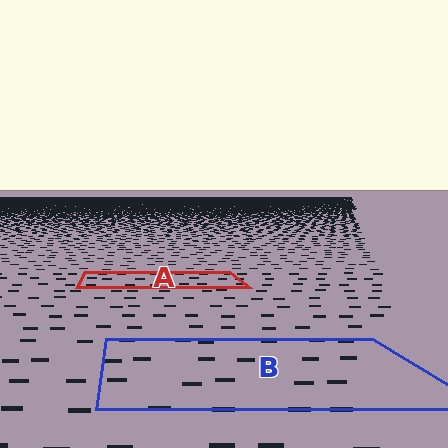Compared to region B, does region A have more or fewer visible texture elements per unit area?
Region A has more texture elements per unit area — they are packed more densely because it is farther away.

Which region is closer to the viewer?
Region B is closer. The texture elements there are larger and more spread out.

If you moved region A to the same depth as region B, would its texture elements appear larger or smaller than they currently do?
They would appear larger. At a closer depth, the same texture elements are projected at a bigger on-screen size.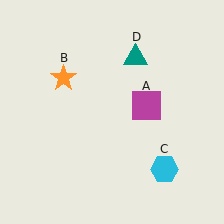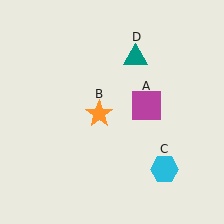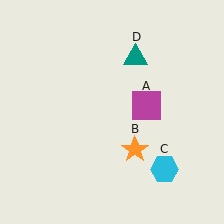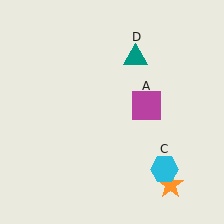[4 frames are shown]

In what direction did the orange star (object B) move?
The orange star (object B) moved down and to the right.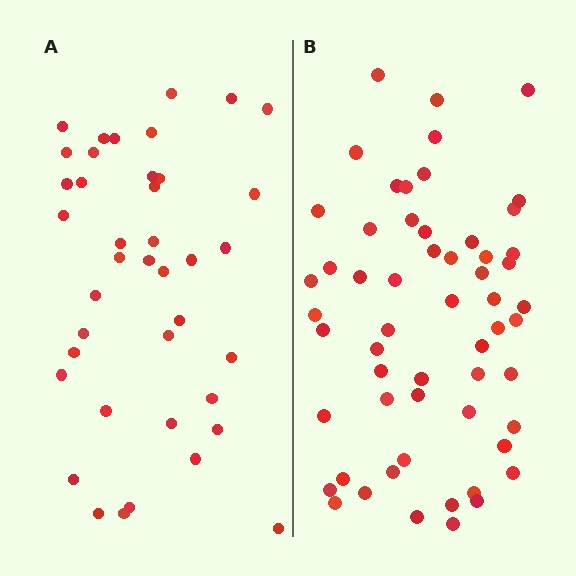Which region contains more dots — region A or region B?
Region B (the right region) has more dots.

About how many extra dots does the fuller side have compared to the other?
Region B has approximately 15 more dots than region A.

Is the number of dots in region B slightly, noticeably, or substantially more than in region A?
Region B has noticeably more, but not dramatically so. The ratio is roughly 1.4 to 1.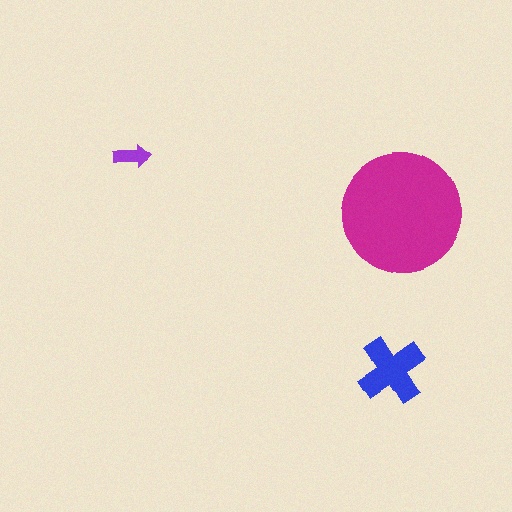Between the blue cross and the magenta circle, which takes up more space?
The magenta circle.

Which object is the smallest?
The purple arrow.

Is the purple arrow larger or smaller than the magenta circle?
Smaller.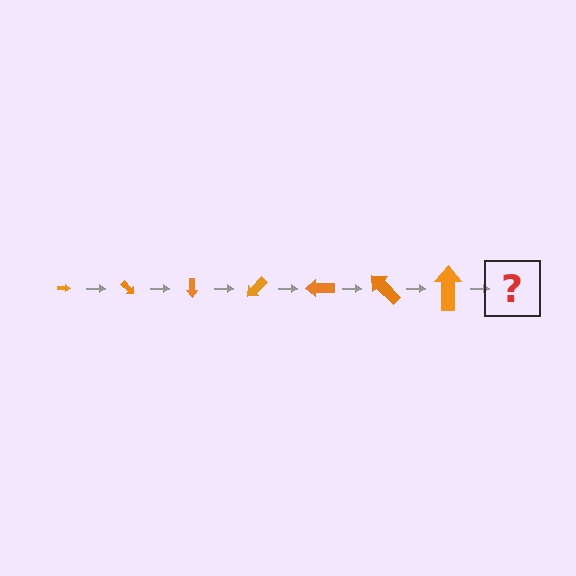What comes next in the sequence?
The next element should be an arrow, larger than the previous one and rotated 315 degrees from the start.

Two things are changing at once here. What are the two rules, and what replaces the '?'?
The two rules are that the arrow grows larger each step and it rotates 45 degrees each step. The '?' should be an arrow, larger than the previous one and rotated 315 degrees from the start.